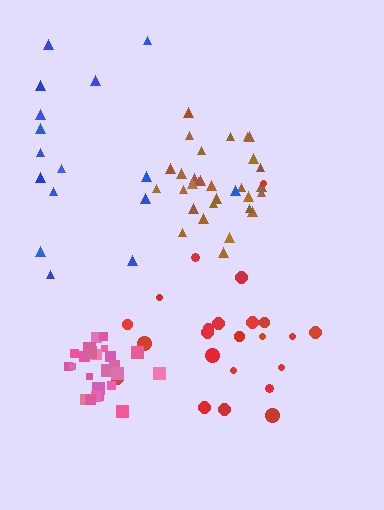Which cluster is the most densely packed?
Pink.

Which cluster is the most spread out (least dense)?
Blue.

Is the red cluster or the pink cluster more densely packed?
Pink.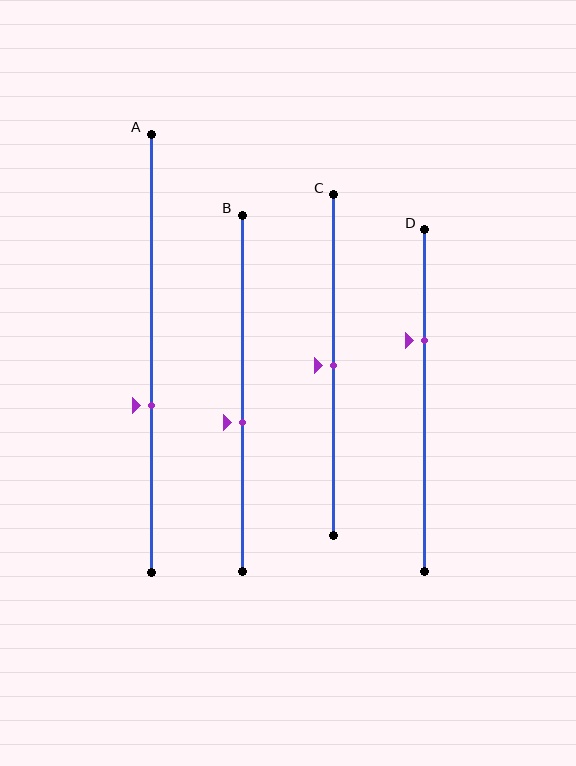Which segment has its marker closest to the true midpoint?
Segment C has its marker closest to the true midpoint.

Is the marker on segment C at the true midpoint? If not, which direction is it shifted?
Yes, the marker on segment C is at the true midpoint.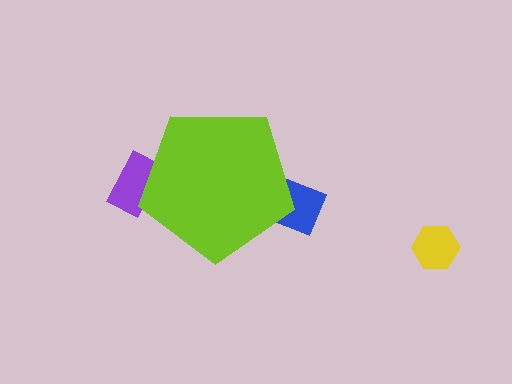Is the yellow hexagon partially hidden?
No, the yellow hexagon is fully visible.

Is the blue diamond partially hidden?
Yes, the blue diamond is partially hidden behind the lime pentagon.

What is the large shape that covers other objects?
A lime pentagon.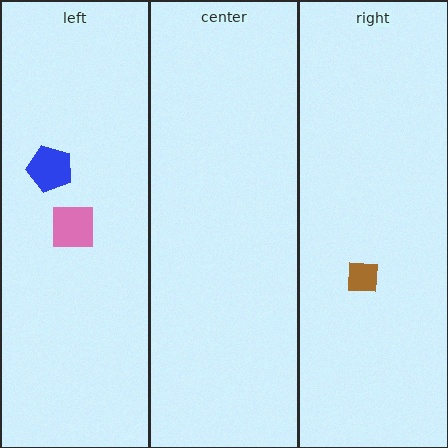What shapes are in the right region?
The brown square.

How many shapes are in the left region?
2.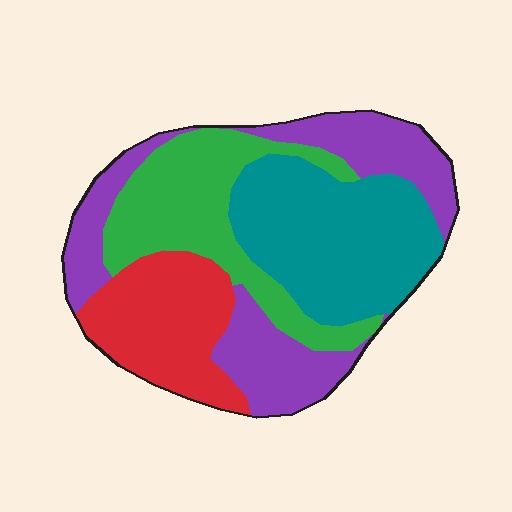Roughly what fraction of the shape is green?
Green covers roughly 25% of the shape.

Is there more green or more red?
Green.